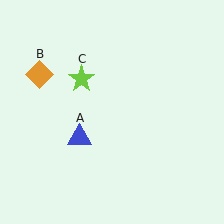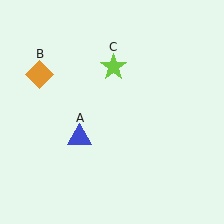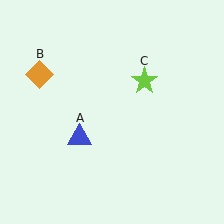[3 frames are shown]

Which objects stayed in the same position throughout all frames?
Blue triangle (object A) and orange diamond (object B) remained stationary.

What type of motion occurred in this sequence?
The lime star (object C) rotated clockwise around the center of the scene.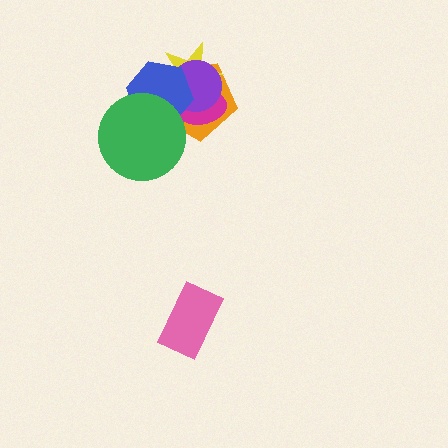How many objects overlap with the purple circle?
4 objects overlap with the purple circle.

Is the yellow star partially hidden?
Yes, it is partially covered by another shape.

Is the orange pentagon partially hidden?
Yes, it is partially covered by another shape.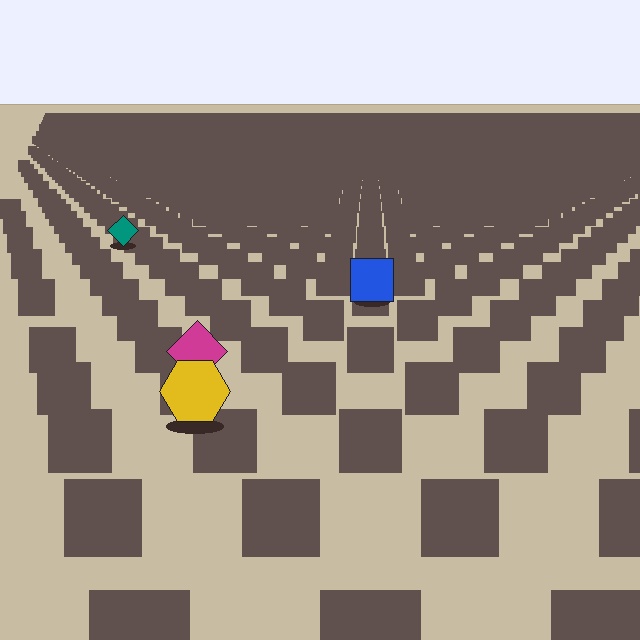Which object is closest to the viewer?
The yellow hexagon is closest. The texture marks near it are larger and more spread out.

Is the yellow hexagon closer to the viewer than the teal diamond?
Yes. The yellow hexagon is closer — you can tell from the texture gradient: the ground texture is coarser near it.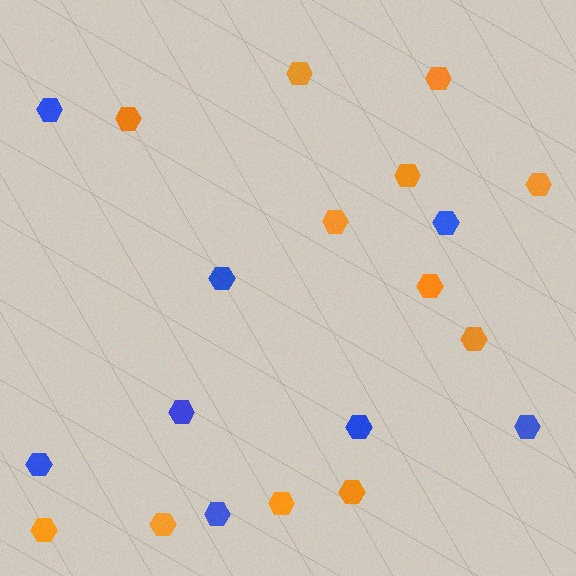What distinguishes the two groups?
There are 2 groups: one group of blue hexagons (8) and one group of orange hexagons (12).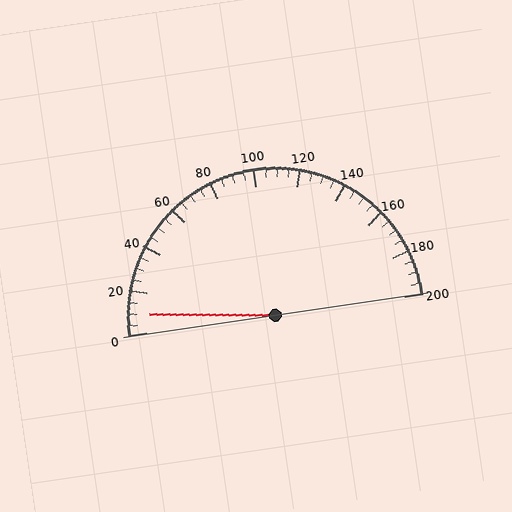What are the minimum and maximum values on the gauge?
The gauge ranges from 0 to 200.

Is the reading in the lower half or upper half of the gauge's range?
The reading is in the lower half of the range (0 to 200).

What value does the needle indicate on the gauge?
The needle indicates approximately 10.